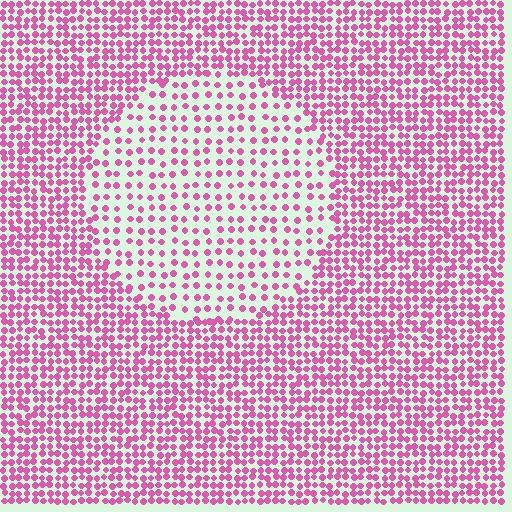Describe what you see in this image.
The image contains small pink elements arranged at two different densities. A circle-shaped region is visible where the elements are less densely packed than the surrounding area.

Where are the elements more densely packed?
The elements are more densely packed outside the circle boundary.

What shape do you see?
I see a circle.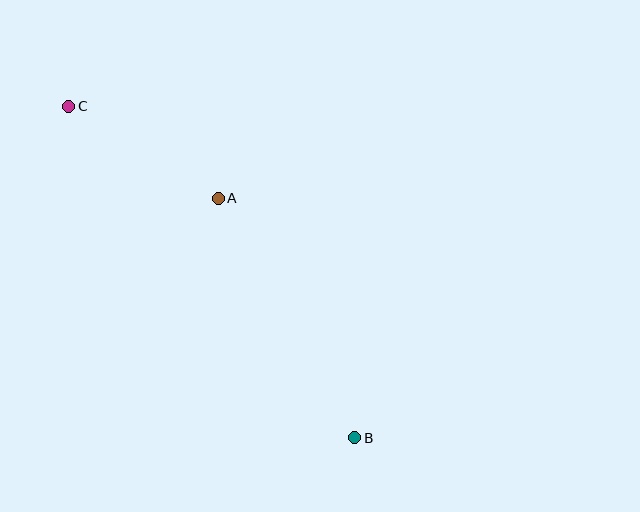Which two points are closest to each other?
Points A and C are closest to each other.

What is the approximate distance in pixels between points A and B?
The distance between A and B is approximately 276 pixels.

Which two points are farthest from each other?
Points B and C are farthest from each other.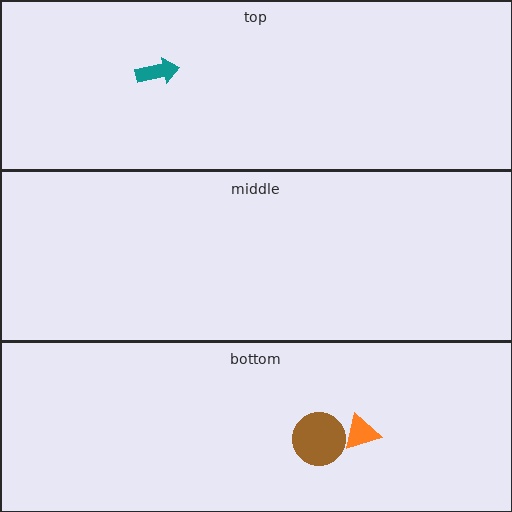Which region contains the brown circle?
The bottom region.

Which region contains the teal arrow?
The top region.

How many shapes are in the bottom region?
2.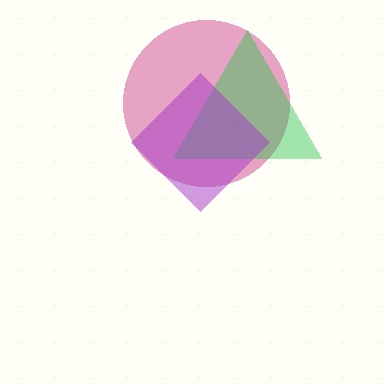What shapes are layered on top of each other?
The layered shapes are: a pink circle, a green triangle, a purple diamond.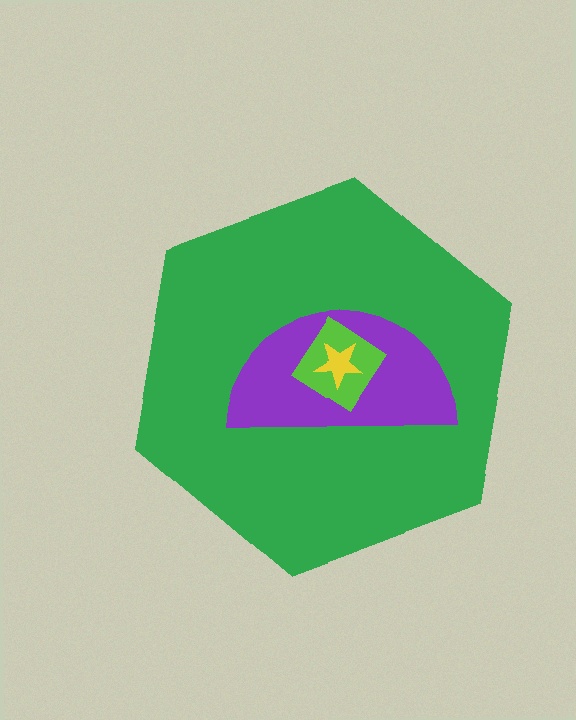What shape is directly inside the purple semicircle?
The lime diamond.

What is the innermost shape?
The yellow star.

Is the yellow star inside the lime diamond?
Yes.